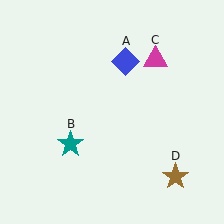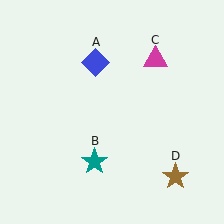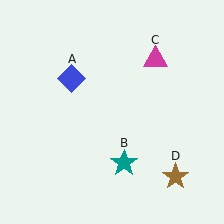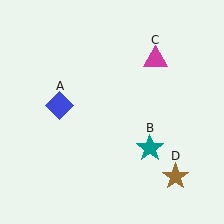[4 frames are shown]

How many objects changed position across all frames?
2 objects changed position: blue diamond (object A), teal star (object B).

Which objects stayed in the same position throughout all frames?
Magenta triangle (object C) and brown star (object D) remained stationary.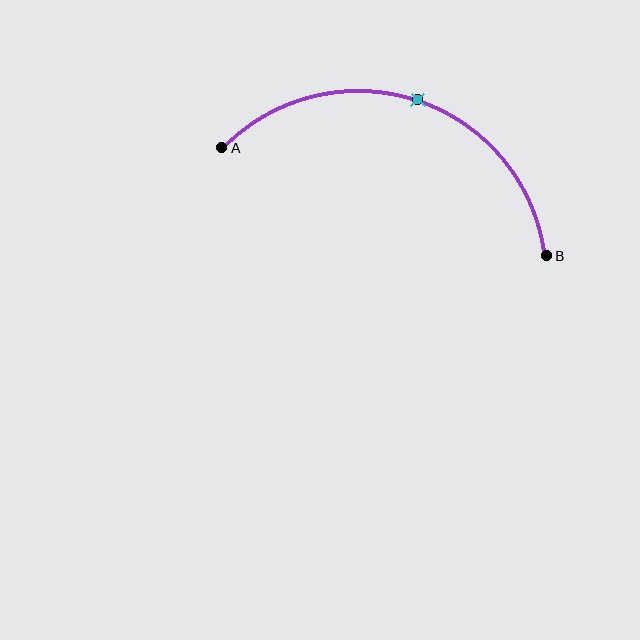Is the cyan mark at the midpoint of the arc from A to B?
Yes. The cyan mark lies on the arc at equal arc-length from both A and B — it is the arc midpoint.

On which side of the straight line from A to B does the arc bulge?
The arc bulges above the straight line connecting A and B.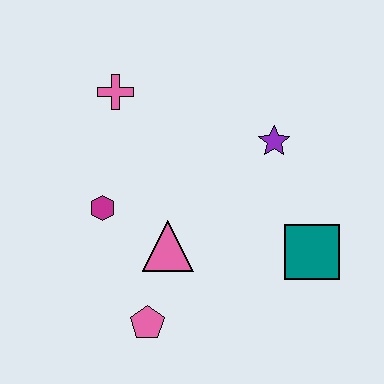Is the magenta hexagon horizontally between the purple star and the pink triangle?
No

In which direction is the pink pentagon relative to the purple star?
The pink pentagon is below the purple star.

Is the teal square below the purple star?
Yes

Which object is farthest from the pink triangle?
The pink cross is farthest from the pink triangle.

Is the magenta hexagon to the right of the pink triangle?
No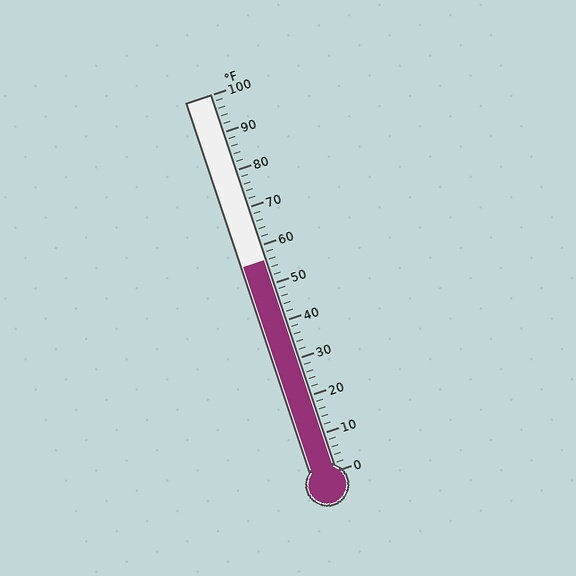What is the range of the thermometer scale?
The thermometer scale ranges from 0°F to 100°F.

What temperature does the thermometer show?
The thermometer shows approximately 56°F.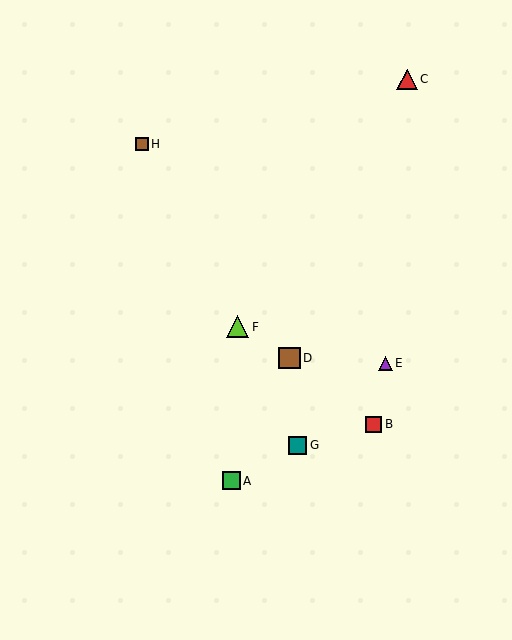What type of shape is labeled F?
Shape F is a lime triangle.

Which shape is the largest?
The lime triangle (labeled F) is the largest.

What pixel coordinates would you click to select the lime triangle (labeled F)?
Click at (237, 327) to select the lime triangle F.